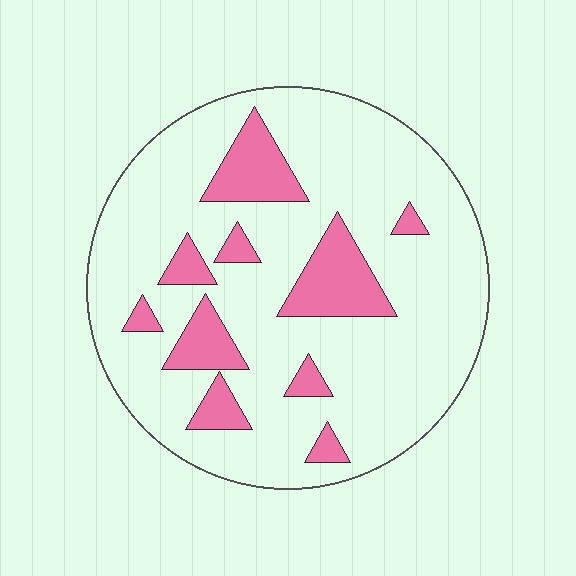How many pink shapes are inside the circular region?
10.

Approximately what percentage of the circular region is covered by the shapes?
Approximately 20%.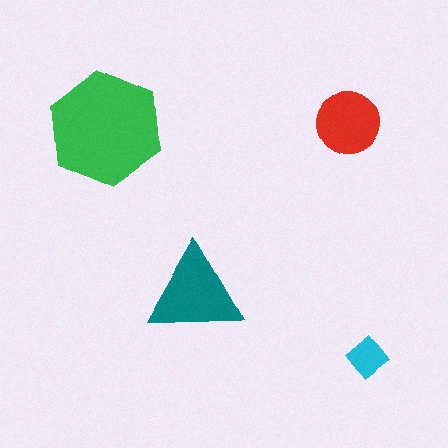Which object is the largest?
The green hexagon.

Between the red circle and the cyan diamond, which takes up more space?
The red circle.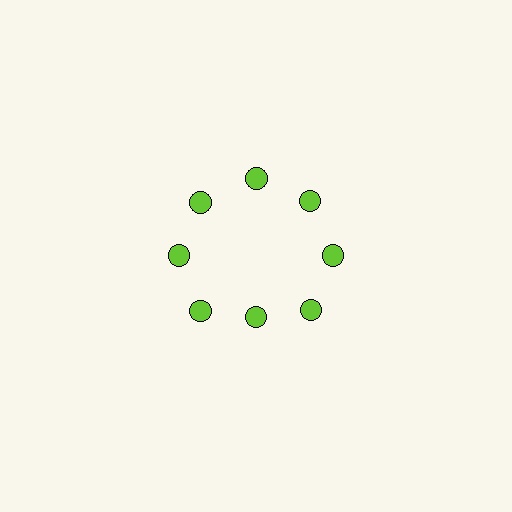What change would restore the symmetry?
The symmetry would be restored by moving it outward, back onto the ring so that all 8 circles sit at equal angles and equal distance from the center.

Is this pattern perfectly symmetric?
No. The 8 lime circles are arranged in a ring, but one element near the 6 o'clock position is pulled inward toward the center, breaking the 8-fold rotational symmetry.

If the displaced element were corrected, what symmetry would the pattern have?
It would have 8-fold rotational symmetry — the pattern would map onto itself every 45 degrees.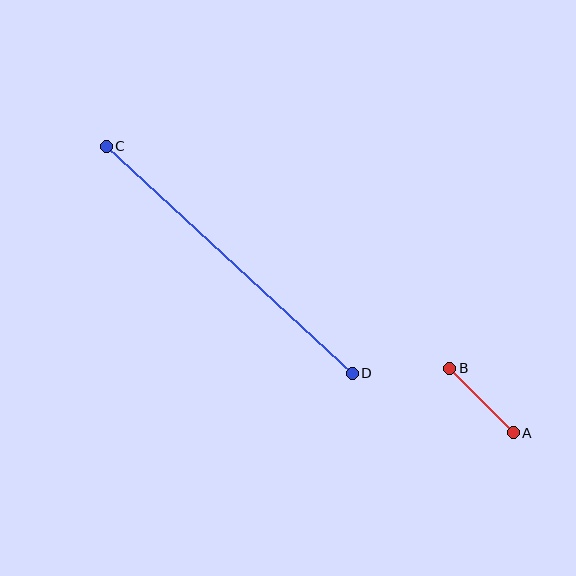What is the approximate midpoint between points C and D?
The midpoint is at approximately (229, 260) pixels.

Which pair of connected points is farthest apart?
Points C and D are farthest apart.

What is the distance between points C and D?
The distance is approximately 334 pixels.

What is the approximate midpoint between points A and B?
The midpoint is at approximately (482, 401) pixels.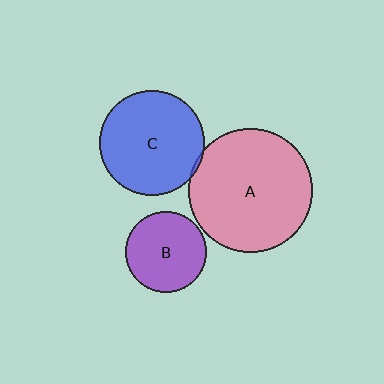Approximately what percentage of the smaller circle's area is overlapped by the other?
Approximately 5%.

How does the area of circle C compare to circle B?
Approximately 1.7 times.